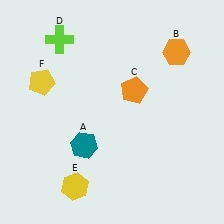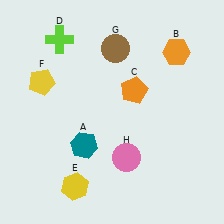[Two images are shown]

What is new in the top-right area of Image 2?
A brown circle (G) was added in the top-right area of Image 2.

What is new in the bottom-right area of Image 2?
A pink circle (H) was added in the bottom-right area of Image 2.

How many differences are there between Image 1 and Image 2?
There are 2 differences between the two images.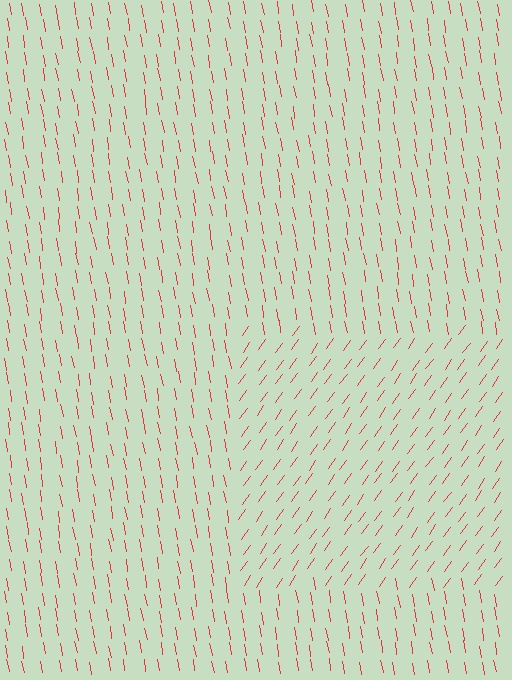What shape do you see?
I see a rectangle.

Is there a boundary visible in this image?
Yes, there is a texture boundary formed by a change in line orientation.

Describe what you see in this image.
The image is filled with small red line segments. A rectangle region in the image has lines oriented differently from the surrounding lines, creating a visible texture boundary.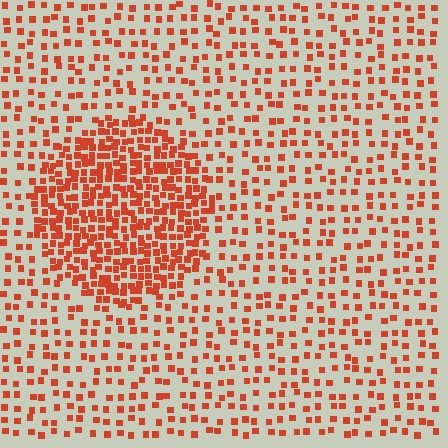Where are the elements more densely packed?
The elements are more densely packed inside the circle boundary.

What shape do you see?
I see a circle.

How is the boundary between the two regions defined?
The boundary is defined by a change in element density (approximately 2.5x ratio). All elements are the same color, size, and shape.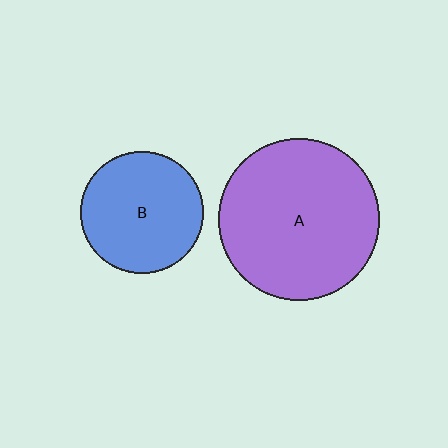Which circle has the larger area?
Circle A (purple).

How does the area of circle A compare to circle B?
Approximately 1.7 times.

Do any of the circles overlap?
No, none of the circles overlap.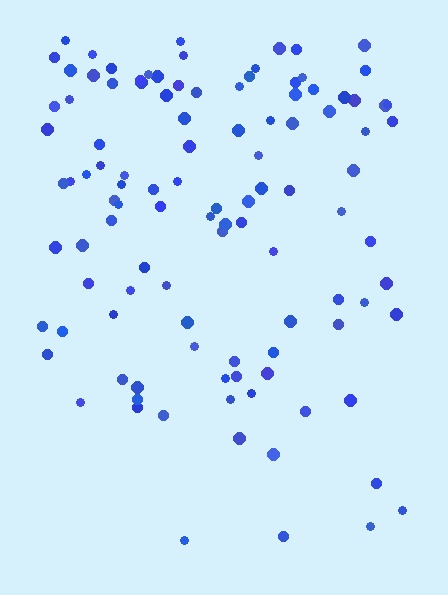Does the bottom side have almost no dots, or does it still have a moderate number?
Still a moderate number, just noticeably fewer than the top.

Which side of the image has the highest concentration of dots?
The top.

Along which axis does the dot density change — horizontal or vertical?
Vertical.